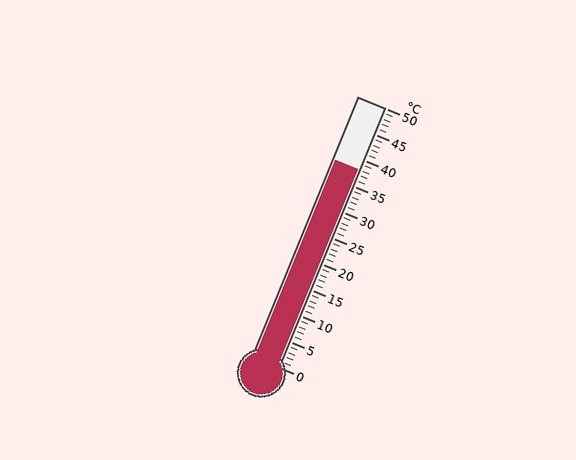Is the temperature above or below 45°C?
The temperature is below 45°C.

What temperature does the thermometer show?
The thermometer shows approximately 38°C.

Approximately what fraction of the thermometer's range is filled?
The thermometer is filled to approximately 75% of its range.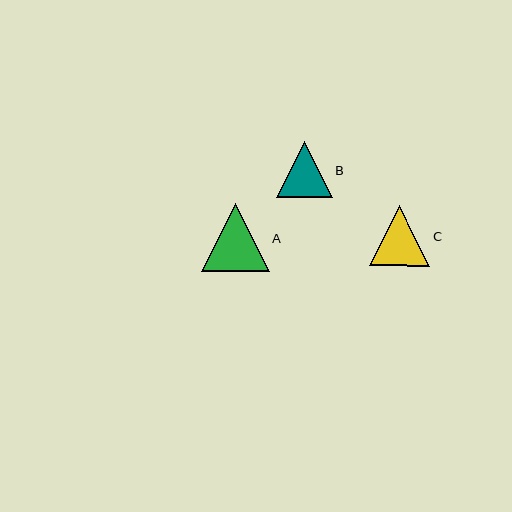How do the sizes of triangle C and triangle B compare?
Triangle C and triangle B are approximately the same size.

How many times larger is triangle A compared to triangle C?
Triangle A is approximately 1.1 times the size of triangle C.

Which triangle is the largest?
Triangle A is the largest with a size of approximately 68 pixels.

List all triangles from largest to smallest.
From largest to smallest: A, C, B.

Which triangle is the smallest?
Triangle B is the smallest with a size of approximately 56 pixels.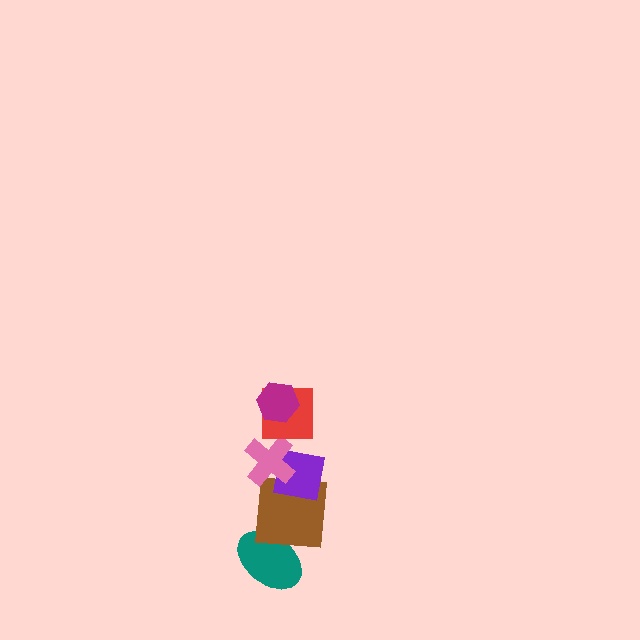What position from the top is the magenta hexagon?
The magenta hexagon is 1st from the top.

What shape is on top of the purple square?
The pink cross is on top of the purple square.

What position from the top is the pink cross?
The pink cross is 3rd from the top.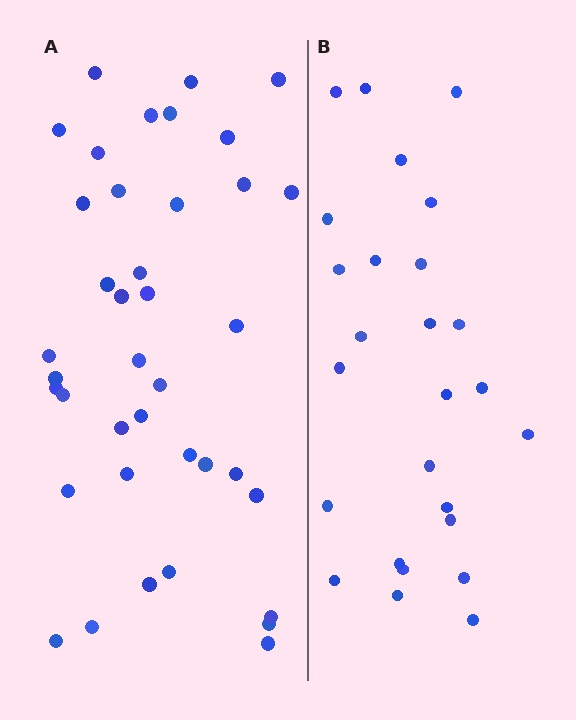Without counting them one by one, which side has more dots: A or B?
Region A (the left region) has more dots.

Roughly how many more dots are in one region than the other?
Region A has approximately 15 more dots than region B.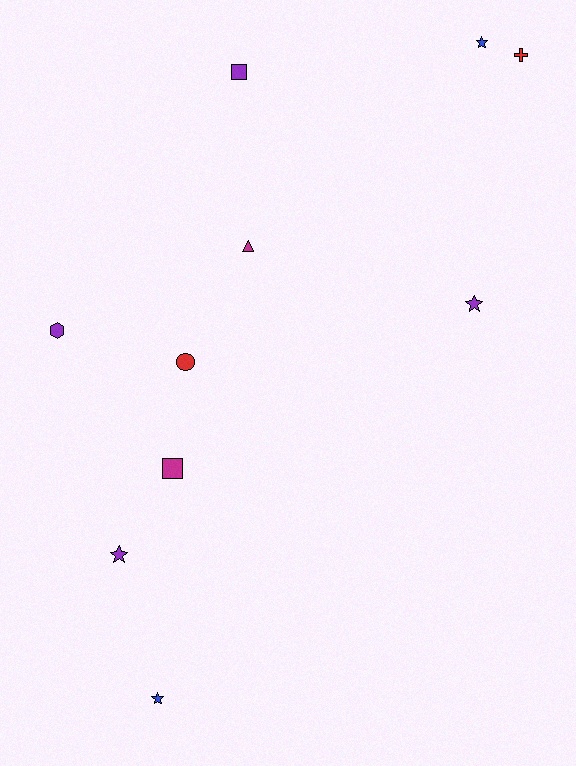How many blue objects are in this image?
There are 2 blue objects.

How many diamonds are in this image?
There are no diamonds.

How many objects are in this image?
There are 10 objects.